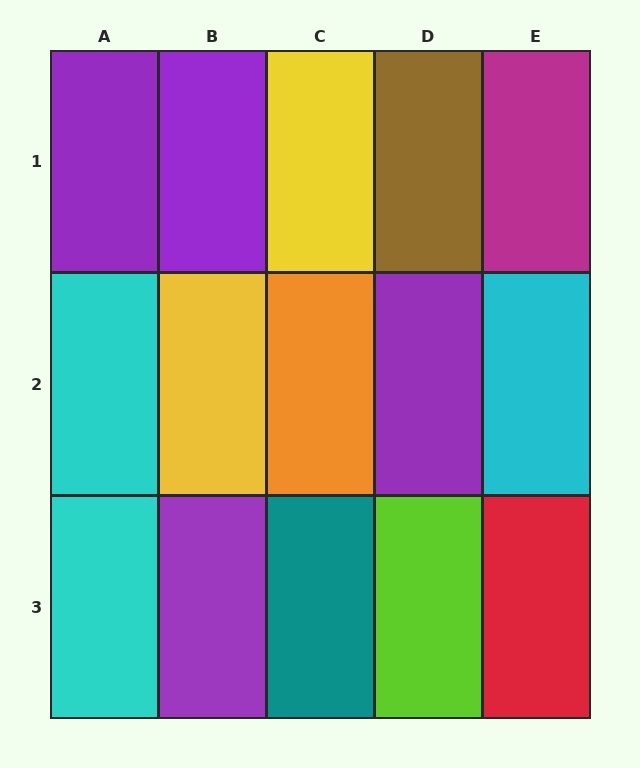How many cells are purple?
4 cells are purple.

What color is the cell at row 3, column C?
Teal.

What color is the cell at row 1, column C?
Yellow.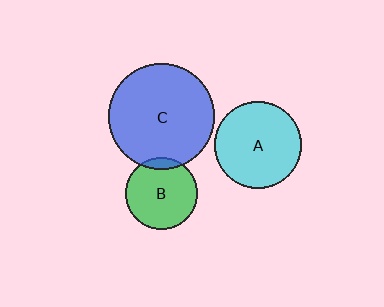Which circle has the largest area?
Circle C (blue).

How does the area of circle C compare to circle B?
Approximately 2.2 times.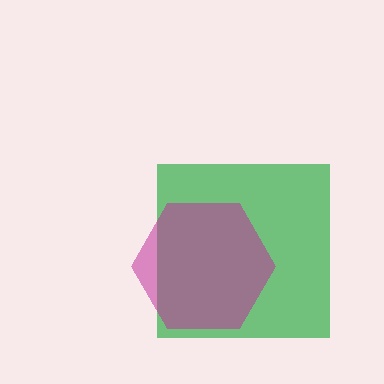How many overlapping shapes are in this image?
There are 2 overlapping shapes in the image.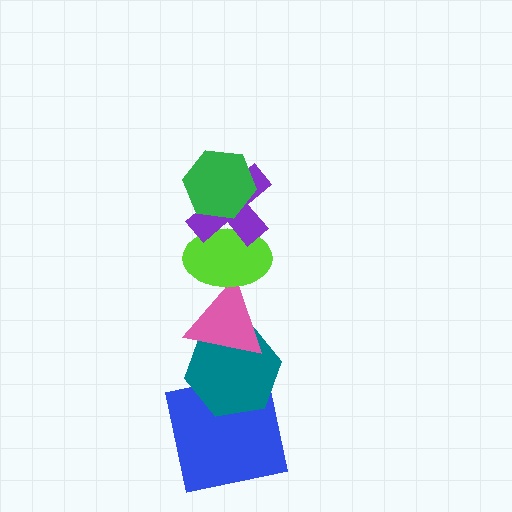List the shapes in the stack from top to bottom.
From top to bottom: the green hexagon, the purple cross, the lime ellipse, the pink triangle, the teal hexagon, the blue square.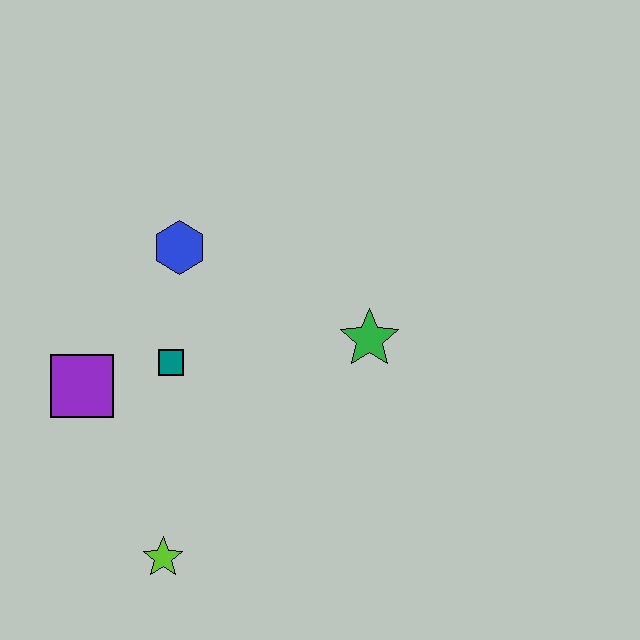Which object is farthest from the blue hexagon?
The lime star is farthest from the blue hexagon.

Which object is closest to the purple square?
The teal square is closest to the purple square.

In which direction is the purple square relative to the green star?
The purple square is to the left of the green star.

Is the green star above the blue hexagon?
No